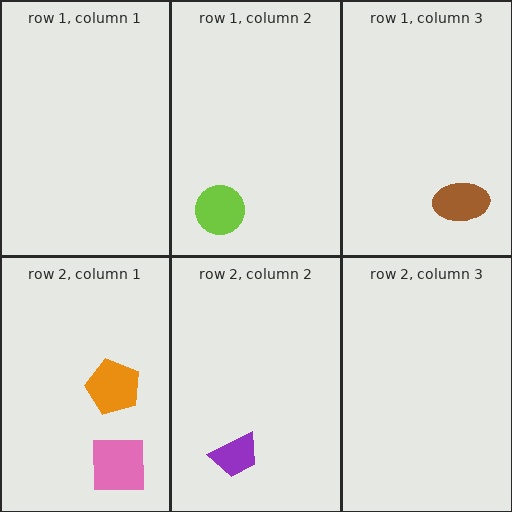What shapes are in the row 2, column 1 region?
The orange pentagon, the pink square.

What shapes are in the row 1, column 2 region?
The lime circle.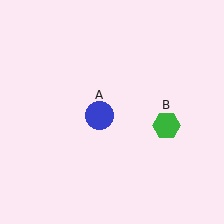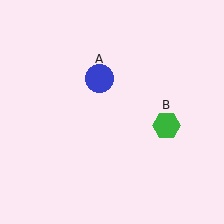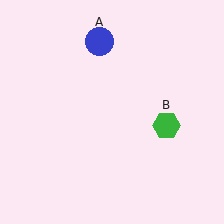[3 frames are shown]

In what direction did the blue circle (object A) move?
The blue circle (object A) moved up.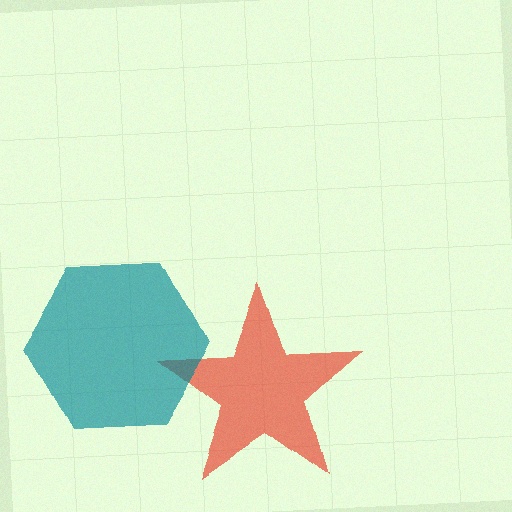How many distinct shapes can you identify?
There are 2 distinct shapes: a red star, a teal hexagon.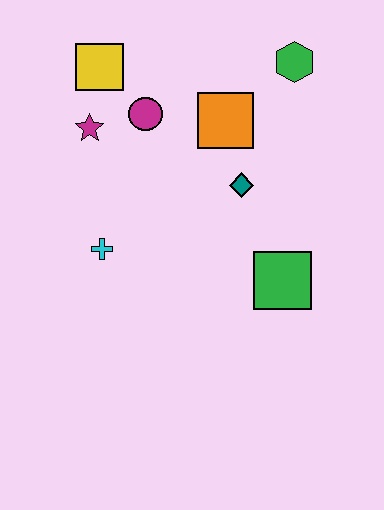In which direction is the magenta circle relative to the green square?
The magenta circle is above the green square.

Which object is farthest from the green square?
The yellow square is farthest from the green square.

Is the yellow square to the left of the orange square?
Yes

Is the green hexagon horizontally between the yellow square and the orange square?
No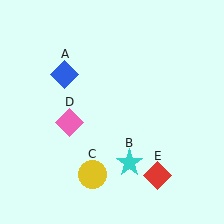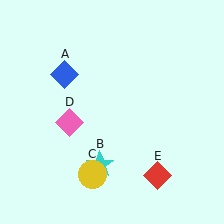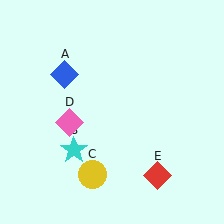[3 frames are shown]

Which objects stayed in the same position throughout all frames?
Blue diamond (object A) and yellow circle (object C) and pink diamond (object D) and red diamond (object E) remained stationary.